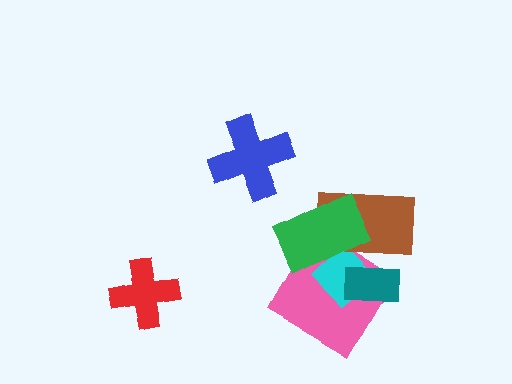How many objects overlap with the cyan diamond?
4 objects overlap with the cyan diamond.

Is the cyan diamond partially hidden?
Yes, it is partially covered by another shape.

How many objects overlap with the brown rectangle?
4 objects overlap with the brown rectangle.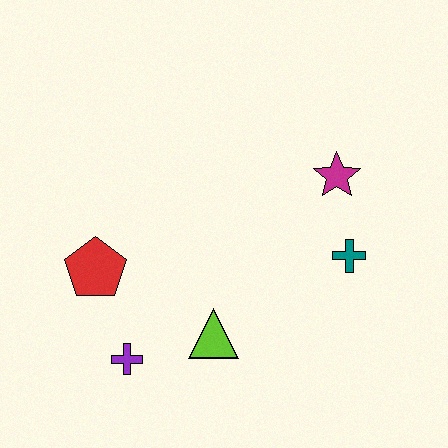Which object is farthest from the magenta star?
The purple cross is farthest from the magenta star.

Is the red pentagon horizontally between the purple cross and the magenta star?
No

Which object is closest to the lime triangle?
The purple cross is closest to the lime triangle.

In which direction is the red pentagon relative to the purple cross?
The red pentagon is above the purple cross.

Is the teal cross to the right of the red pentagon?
Yes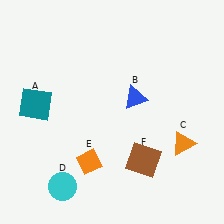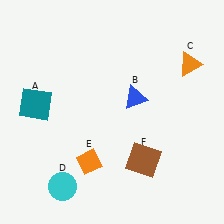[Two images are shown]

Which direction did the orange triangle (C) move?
The orange triangle (C) moved up.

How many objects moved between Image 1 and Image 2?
1 object moved between the two images.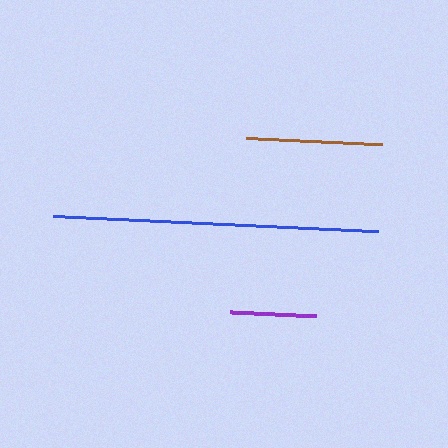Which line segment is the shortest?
The purple line is the shortest at approximately 86 pixels.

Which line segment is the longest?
The blue line is the longest at approximately 325 pixels.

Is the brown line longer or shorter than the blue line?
The blue line is longer than the brown line.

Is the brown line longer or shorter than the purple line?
The brown line is longer than the purple line.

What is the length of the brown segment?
The brown segment is approximately 136 pixels long.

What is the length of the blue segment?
The blue segment is approximately 325 pixels long.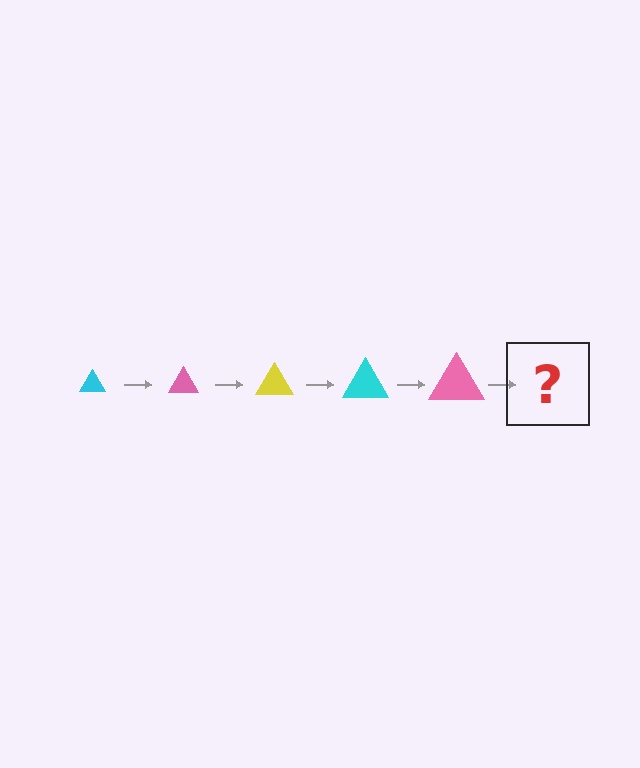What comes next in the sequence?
The next element should be a yellow triangle, larger than the previous one.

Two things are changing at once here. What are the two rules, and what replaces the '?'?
The two rules are that the triangle grows larger each step and the color cycles through cyan, pink, and yellow. The '?' should be a yellow triangle, larger than the previous one.